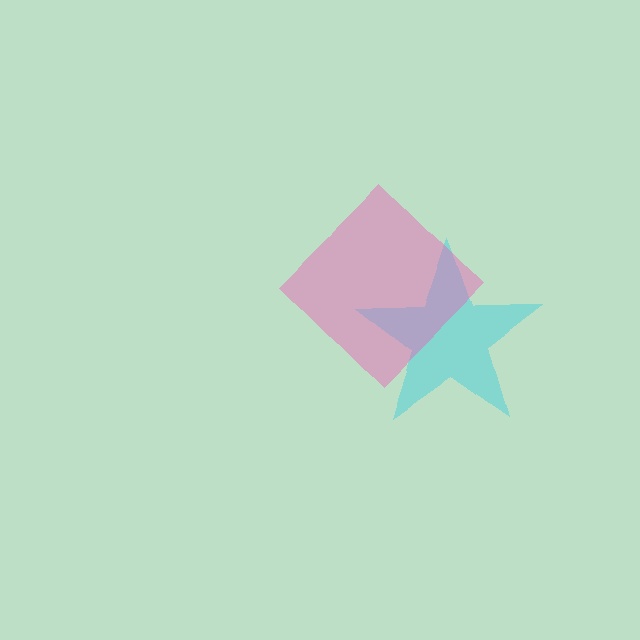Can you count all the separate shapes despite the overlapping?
Yes, there are 2 separate shapes.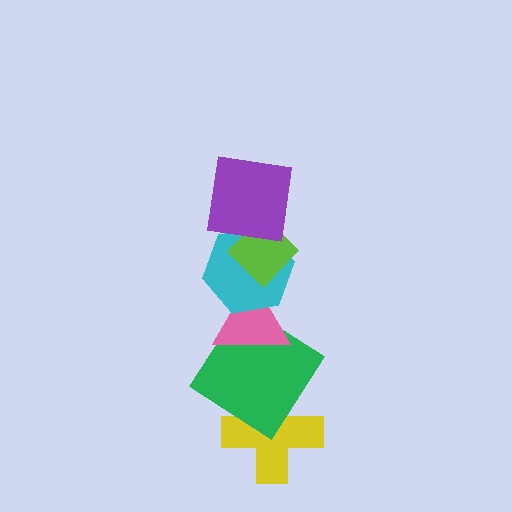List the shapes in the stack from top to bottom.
From top to bottom: the purple square, the lime diamond, the cyan hexagon, the pink triangle, the green diamond, the yellow cross.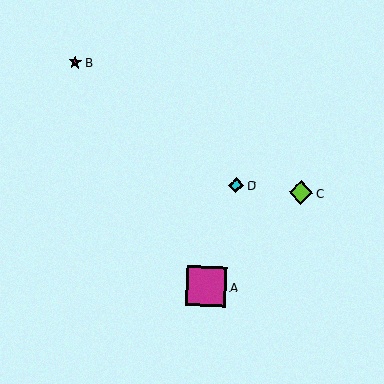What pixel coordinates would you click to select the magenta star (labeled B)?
Click at (75, 62) to select the magenta star B.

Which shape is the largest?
The magenta square (labeled A) is the largest.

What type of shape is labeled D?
Shape D is a cyan diamond.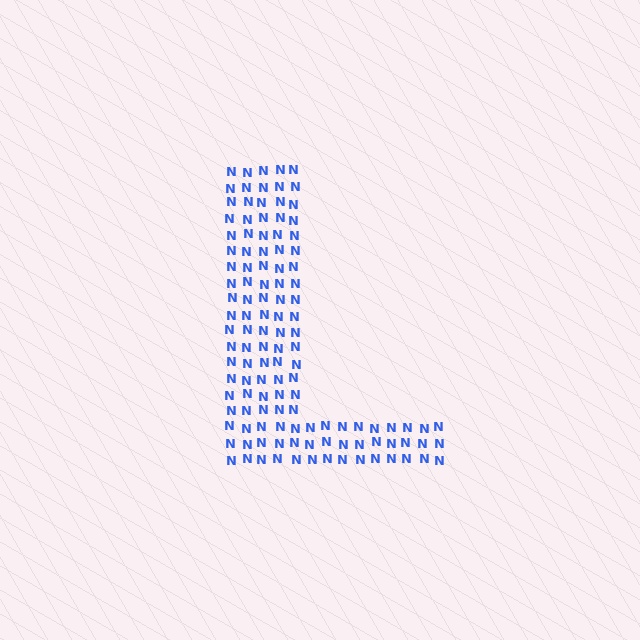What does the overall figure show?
The overall figure shows the letter L.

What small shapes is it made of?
It is made of small letter N's.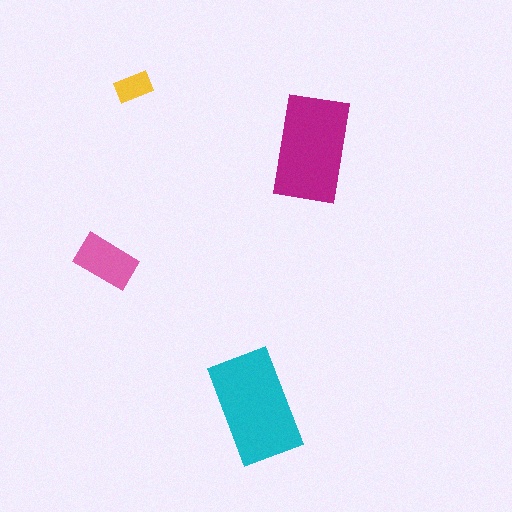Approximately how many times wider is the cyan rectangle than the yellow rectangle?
About 3 times wider.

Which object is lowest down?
The cyan rectangle is bottommost.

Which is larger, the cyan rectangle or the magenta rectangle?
The cyan one.